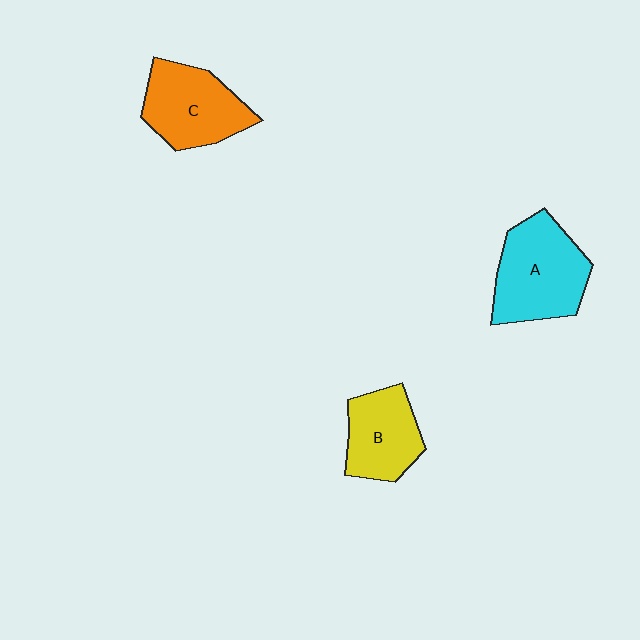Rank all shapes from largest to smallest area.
From largest to smallest: A (cyan), C (orange), B (yellow).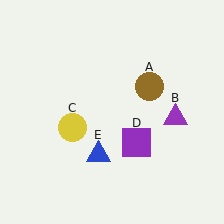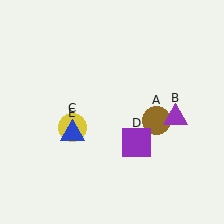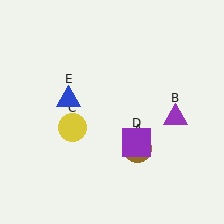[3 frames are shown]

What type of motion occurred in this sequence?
The brown circle (object A), blue triangle (object E) rotated clockwise around the center of the scene.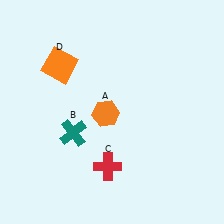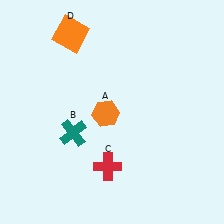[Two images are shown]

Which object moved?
The orange square (D) moved up.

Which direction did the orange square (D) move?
The orange square (D) moved up.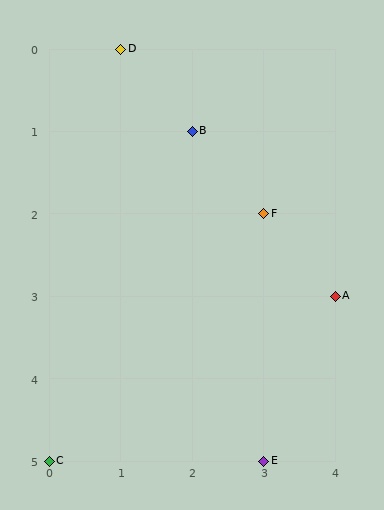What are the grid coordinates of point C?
Point C is at grid coordinates (0, 5).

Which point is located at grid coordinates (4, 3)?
Point A is at (4, 3).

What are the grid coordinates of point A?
Point A is at grid coordinates (4, 3).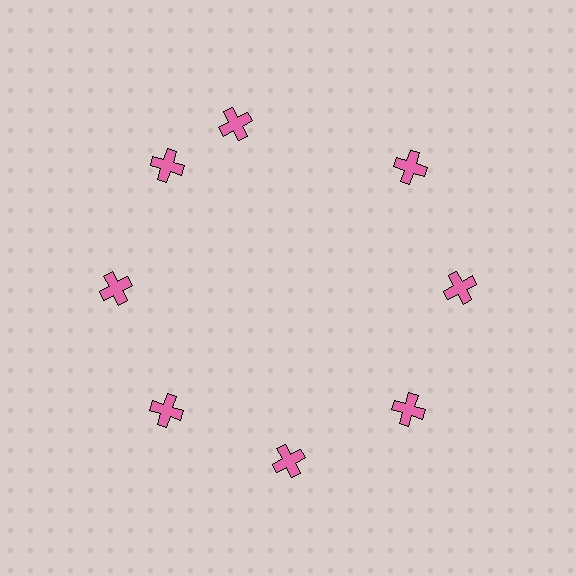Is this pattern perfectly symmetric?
No. The 8 pink crosses are arranged in a ring, but one element near the 12 o'clock position is rotated out of alignment along the ring, breaking the 8-fold rotational symmetry.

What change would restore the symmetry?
The symmetry would be restored by rotating it back into even spacing with its neighbors so that all 8 crosses sit at equal angles and equal distance from the center.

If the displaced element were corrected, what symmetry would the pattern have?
It would have 8-fold rotational symmetry — the pattern would map onto itself every 45 degrees.